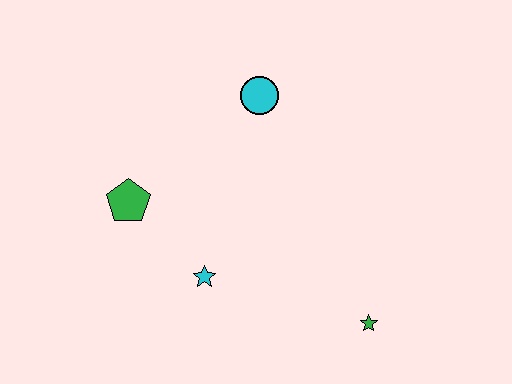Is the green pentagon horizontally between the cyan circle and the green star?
No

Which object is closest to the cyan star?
The green pentagon is closest to the cyan star.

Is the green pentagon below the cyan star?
No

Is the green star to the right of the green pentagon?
Yes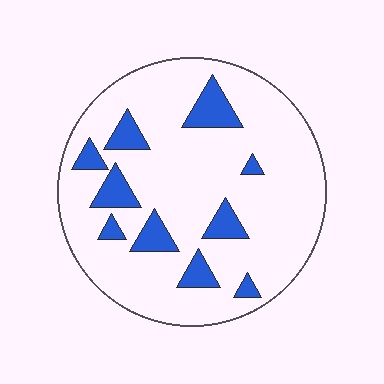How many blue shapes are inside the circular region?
10.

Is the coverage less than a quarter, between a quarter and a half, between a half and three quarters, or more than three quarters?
Less than a quarter.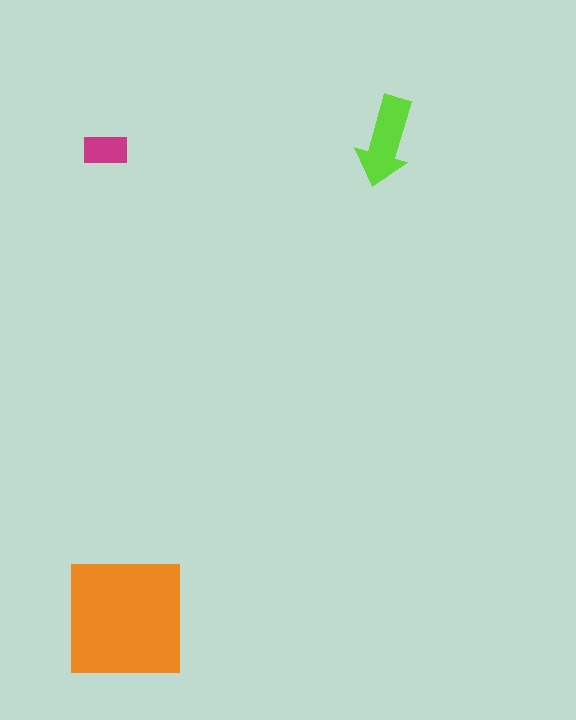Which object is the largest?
The orange square.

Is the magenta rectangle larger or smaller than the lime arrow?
Smaller.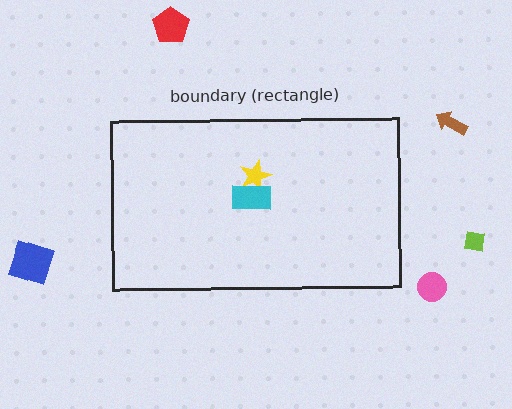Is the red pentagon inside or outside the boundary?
Outside.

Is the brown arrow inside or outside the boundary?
Outside.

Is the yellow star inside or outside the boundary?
Inside.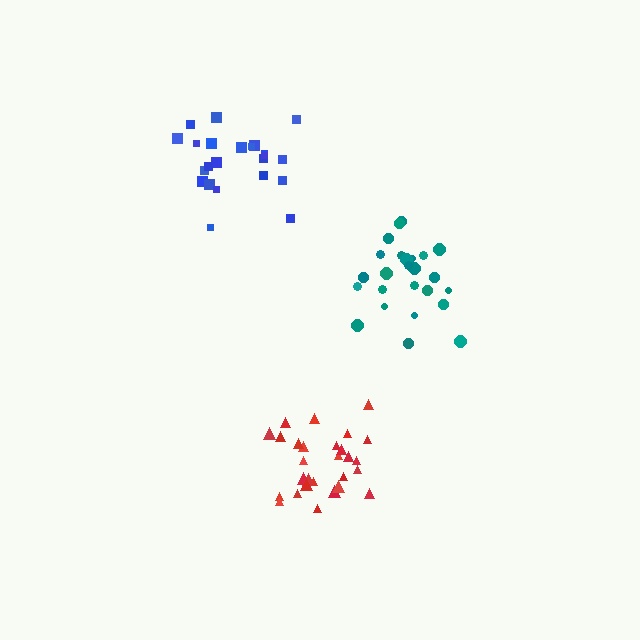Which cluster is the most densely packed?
Teal.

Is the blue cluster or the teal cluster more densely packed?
Teal.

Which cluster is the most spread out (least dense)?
Blue.